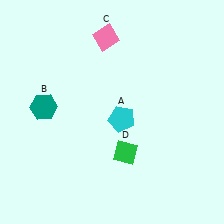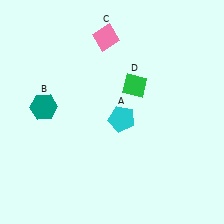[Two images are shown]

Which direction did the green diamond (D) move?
The green diamond (D) moved up.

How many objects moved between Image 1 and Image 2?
1 object moved between the two images.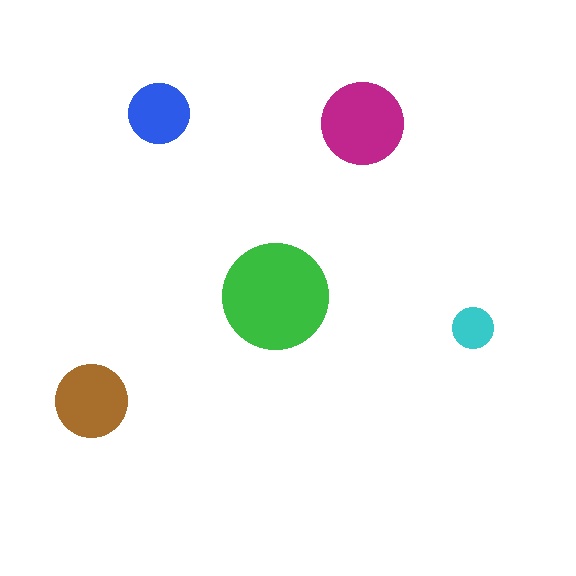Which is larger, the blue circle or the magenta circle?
The magenta one.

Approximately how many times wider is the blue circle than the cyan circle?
About 1.5 times wider.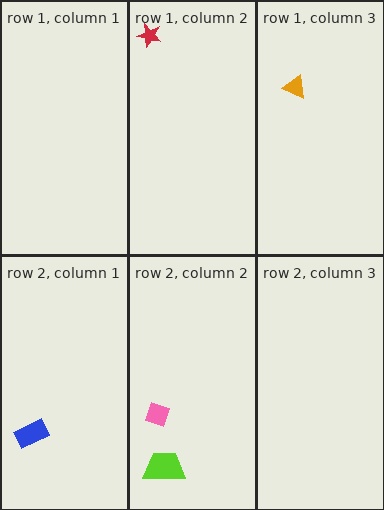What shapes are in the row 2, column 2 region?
The lime trapezoid, the pink diamond.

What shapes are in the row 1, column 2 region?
The red star.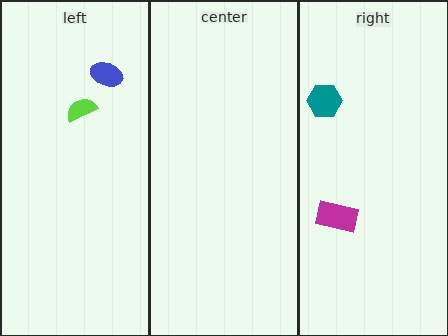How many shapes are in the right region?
2.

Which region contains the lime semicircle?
The left region.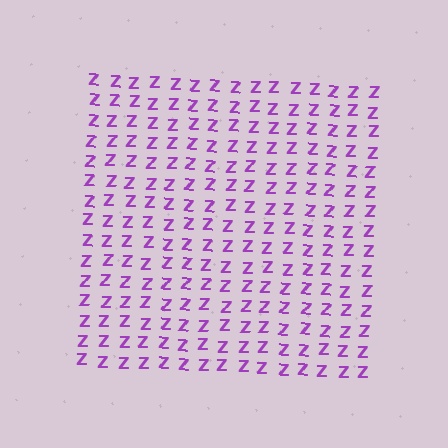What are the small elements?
The small elements are letter Z's.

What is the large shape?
The large shape is a square.